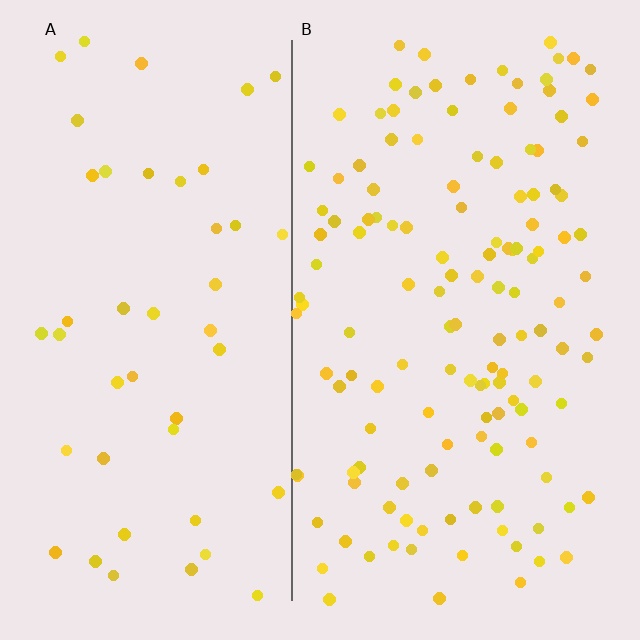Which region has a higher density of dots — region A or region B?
B (the right).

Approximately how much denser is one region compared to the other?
Approximately 2.9× — region B over region A.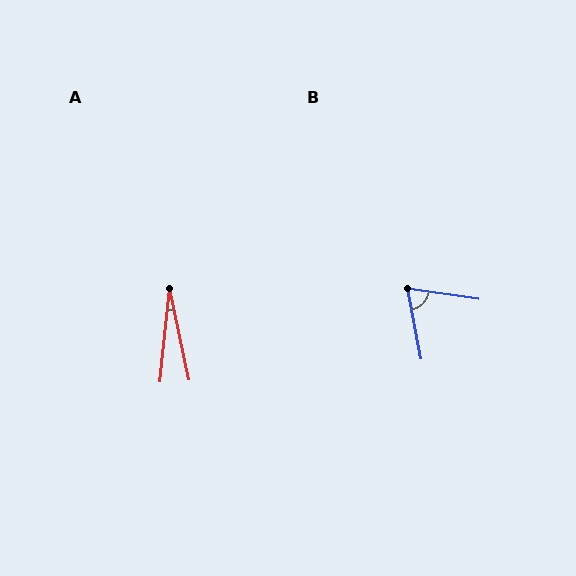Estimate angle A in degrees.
Approximately 18 degrees.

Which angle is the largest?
B, at approximately 71 degrees.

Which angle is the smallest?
A, at approximately 18 degrees.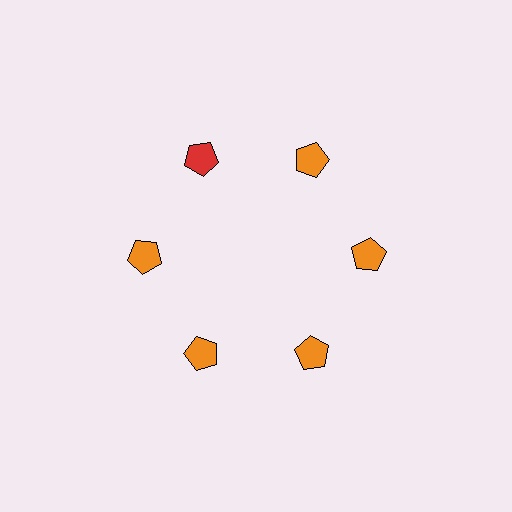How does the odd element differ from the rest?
It has a different color: red instead of orange.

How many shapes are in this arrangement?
There are 6 shapes arranged in a ring pattern.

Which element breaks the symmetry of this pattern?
The red pentagon at roughly the 11 o'clock position breaks the symmetry. All other shapes are orange pentagons.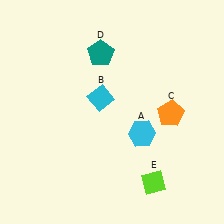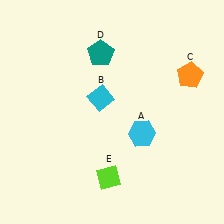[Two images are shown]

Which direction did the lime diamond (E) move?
The lime diamond (E) moved left.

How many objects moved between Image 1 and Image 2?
2 objects moved between the two images.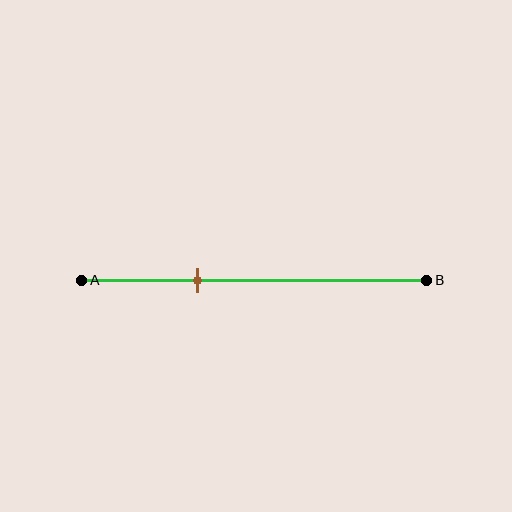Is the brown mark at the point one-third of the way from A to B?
Yes, the mark is approximately at the one-third point.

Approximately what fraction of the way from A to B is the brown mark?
The brown mark is approximately 35% of the way from A to B.